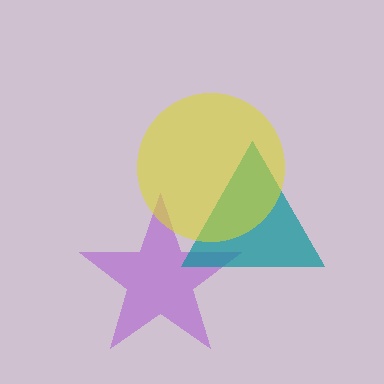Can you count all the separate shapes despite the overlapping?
Yes, there are 3 separate shapes.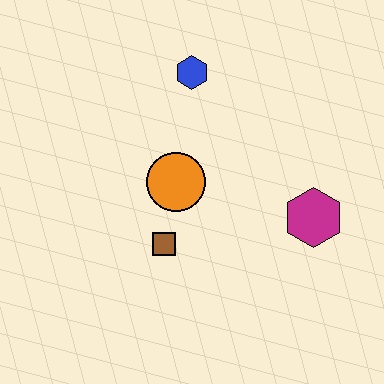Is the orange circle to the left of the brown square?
No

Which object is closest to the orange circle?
The brown square is closest to the orange circle.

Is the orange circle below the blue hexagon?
Yes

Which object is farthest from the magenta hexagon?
The blue hexagon is farthest from the magenta hexagon.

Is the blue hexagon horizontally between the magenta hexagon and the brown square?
Yes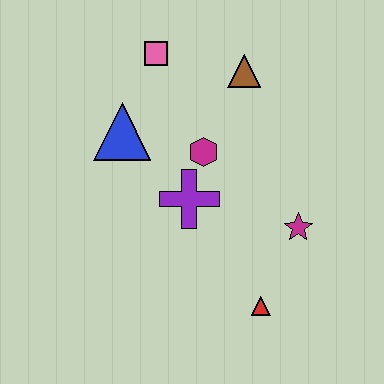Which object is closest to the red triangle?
The magenta star is closest to the red triangle.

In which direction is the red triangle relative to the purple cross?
The red triangle is below the purple cross.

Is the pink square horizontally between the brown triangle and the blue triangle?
Yes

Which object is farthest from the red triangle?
The pink square is farthest from the red triangle.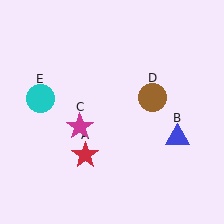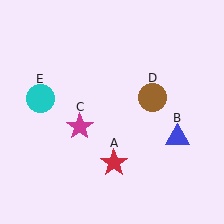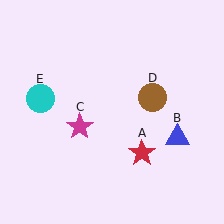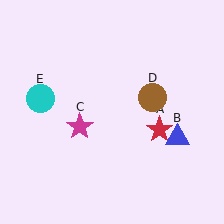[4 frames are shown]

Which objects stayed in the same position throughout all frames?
Blue triangle (object B) and magenta star (object C) and brown circle (object D) and cyan circle (object E) remained stationary.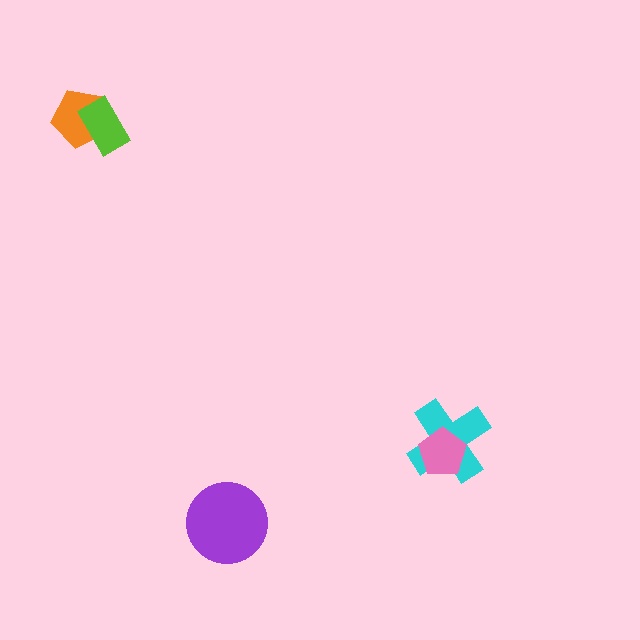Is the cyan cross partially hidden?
Yes, it is partially covered by another shape.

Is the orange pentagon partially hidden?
Yes, it is partially covered by another shape.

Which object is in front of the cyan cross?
The pink pentagon is in front of the cyan cross.